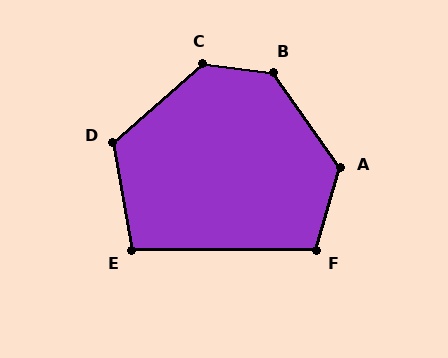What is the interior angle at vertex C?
Approximately 132 degrees (obtuse).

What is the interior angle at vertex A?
Approximately 129 degrees (obtuse).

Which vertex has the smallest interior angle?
E, at approximately 100 degrees.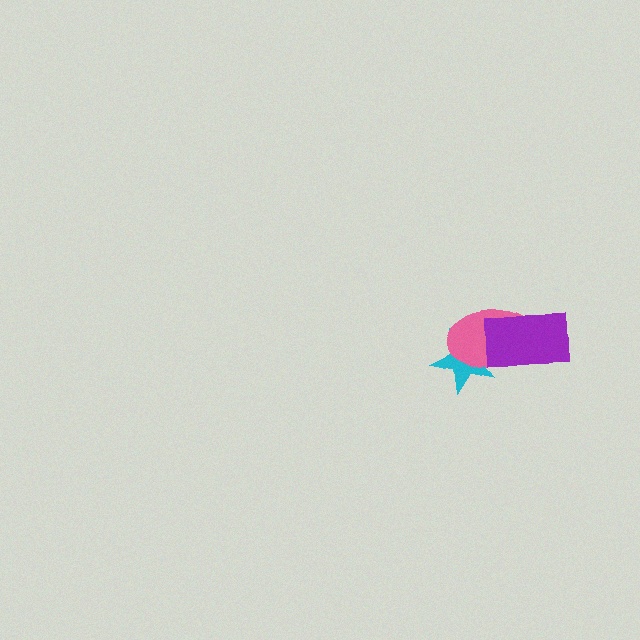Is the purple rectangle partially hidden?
No, no other shape covers it.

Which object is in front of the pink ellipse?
The purple rectangle is in front of the pink ellipse.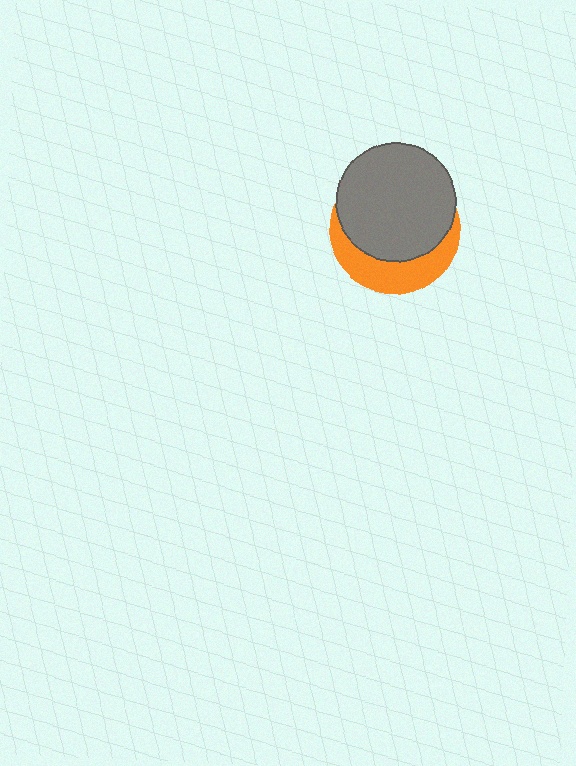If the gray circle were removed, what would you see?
You would see the complete orange circle.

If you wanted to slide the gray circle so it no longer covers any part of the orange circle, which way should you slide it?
Slide it up — that is the most direct way to separate the two shapes.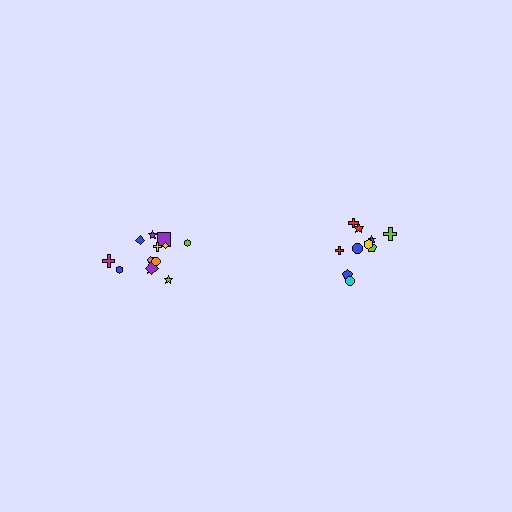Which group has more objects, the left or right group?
The left group.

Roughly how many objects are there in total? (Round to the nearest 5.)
Roughly 25 objects in total.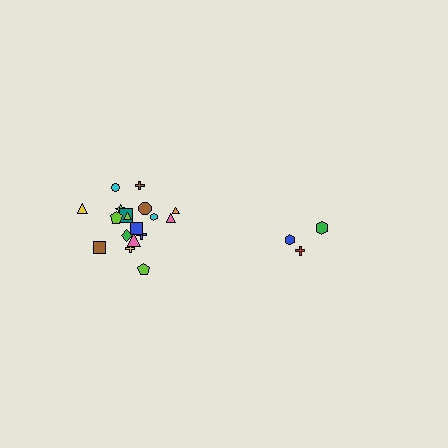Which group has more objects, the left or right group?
The left group.